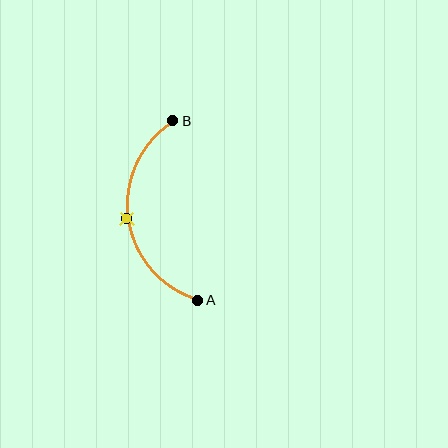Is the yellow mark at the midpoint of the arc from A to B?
Yes. The yellow mark lies on the arc at equal arc-length from both A and B — it is the arc midpoint.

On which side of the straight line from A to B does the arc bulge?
The arc bulges to the left of the straight line connecting A and B.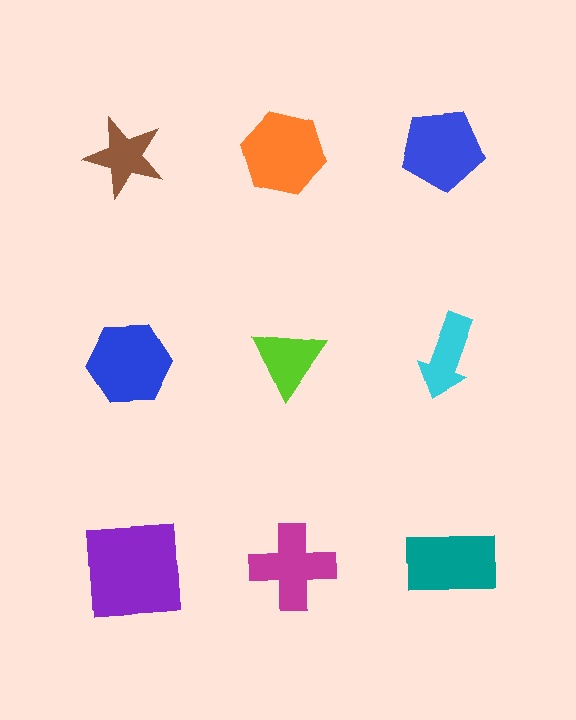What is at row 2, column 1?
A blue hexagon.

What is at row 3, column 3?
A teal rectangle.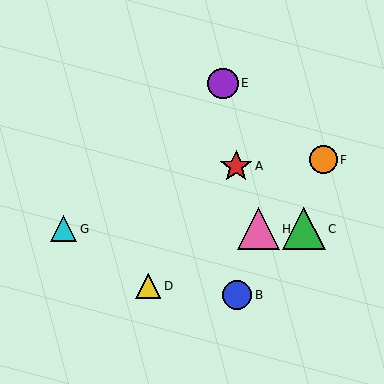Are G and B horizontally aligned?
No, G is at y≈229 and B is at y≈295.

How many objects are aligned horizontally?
3 objects (C, G, H) are aligned horizontally.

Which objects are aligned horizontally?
Objects C, G, H are aligned horizontally.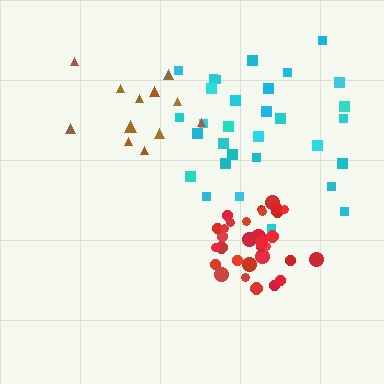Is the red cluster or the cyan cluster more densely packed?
Red.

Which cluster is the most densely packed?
Red.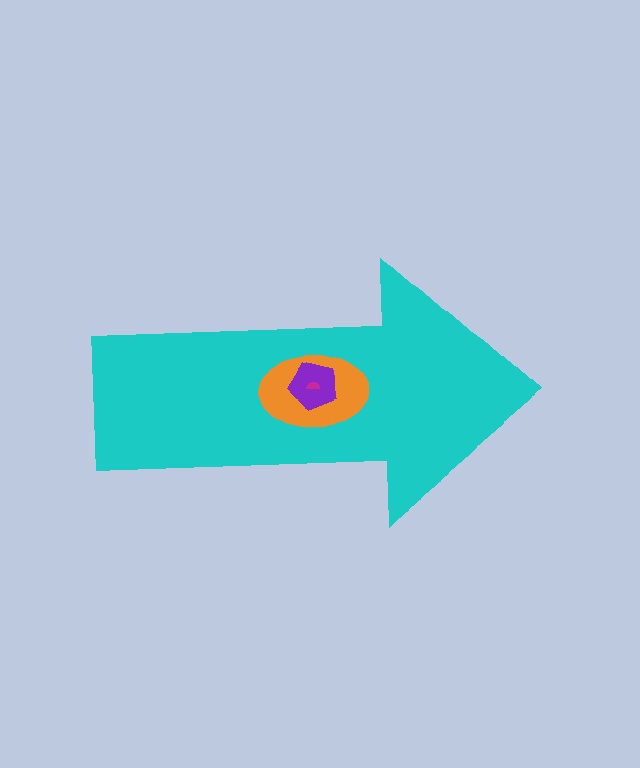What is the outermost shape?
The cyan arrow.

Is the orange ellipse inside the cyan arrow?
Yes.